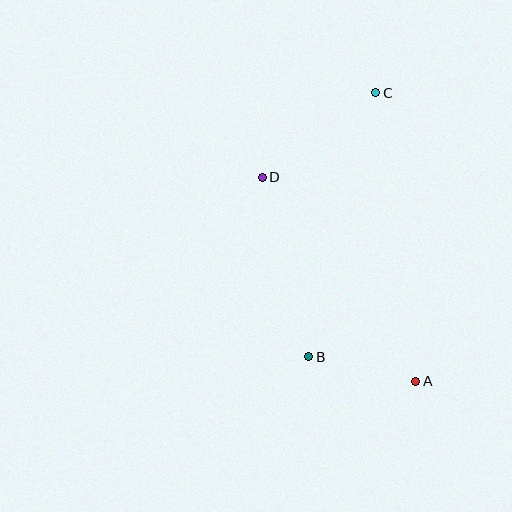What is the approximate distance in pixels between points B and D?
The distance between B and D is approximately 186 pixels.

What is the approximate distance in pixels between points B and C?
The distance between B and C is approximately 272 pixels.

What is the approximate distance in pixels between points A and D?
The distance between A and D is approximately 255 pixels.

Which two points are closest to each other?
Points A and B are closest to each other.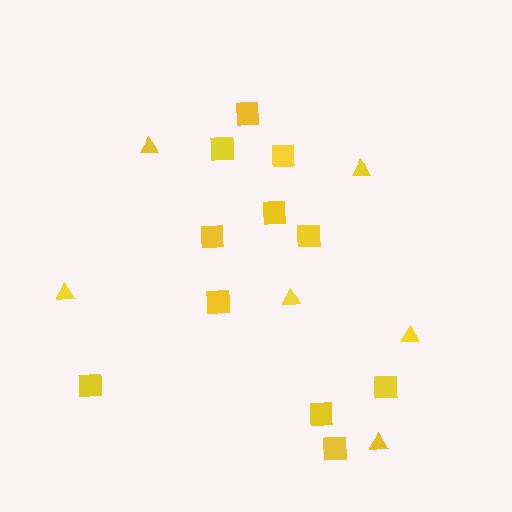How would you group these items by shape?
There are 2 groups: one group of squares (11) and one group of triangles (6).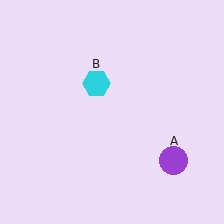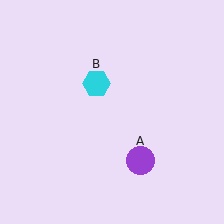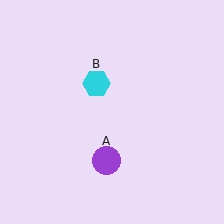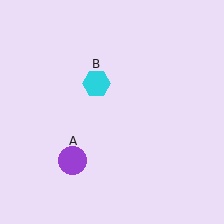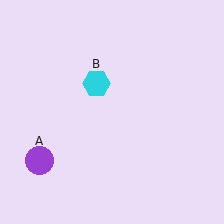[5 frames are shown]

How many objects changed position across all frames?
1 object changed position: purple circle (object A).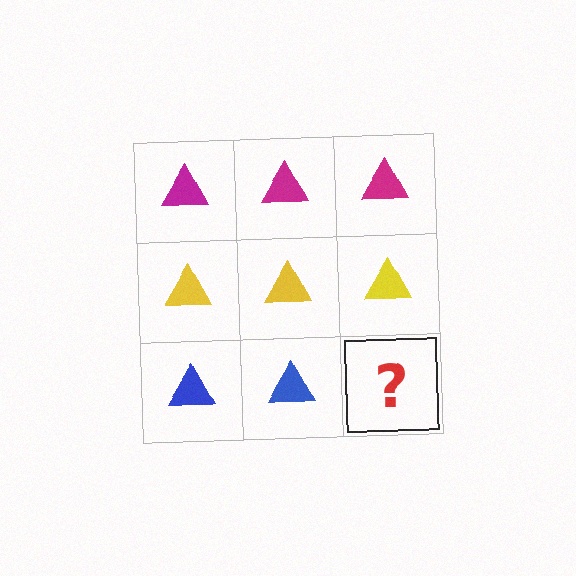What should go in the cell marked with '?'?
The missing cell should contain a blue triangle.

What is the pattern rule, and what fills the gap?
The rule is that each row has a consistent color. The gap should be filled with a blue triangle.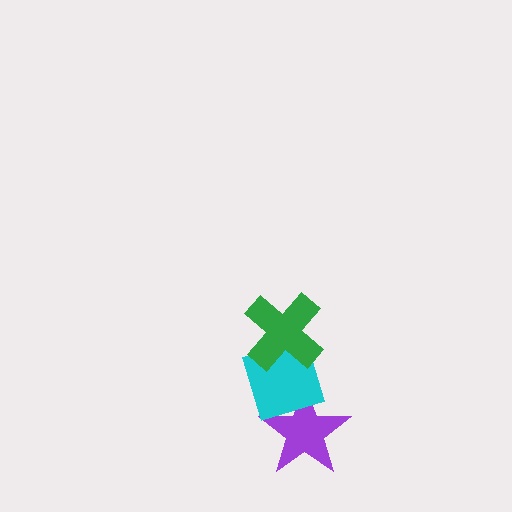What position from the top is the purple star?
The purple star is 3rd from the top.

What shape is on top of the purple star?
The cyan diamond is on top of the purple star.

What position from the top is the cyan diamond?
The cyan diamond is 2nd from the top.